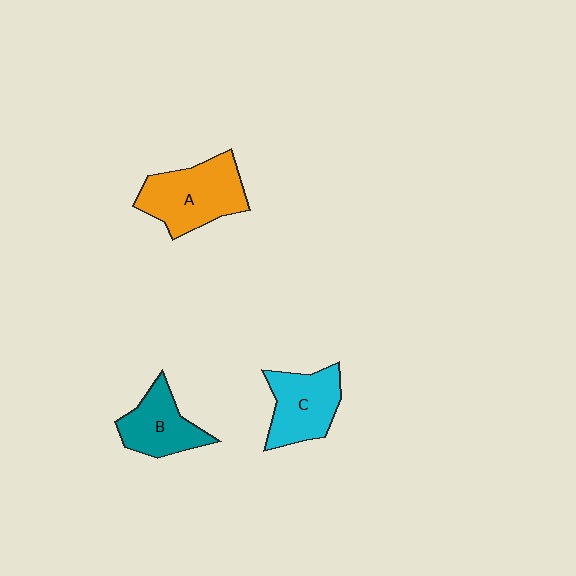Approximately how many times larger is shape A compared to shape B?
Approximately 1.4 times.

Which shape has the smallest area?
Shape B (teal).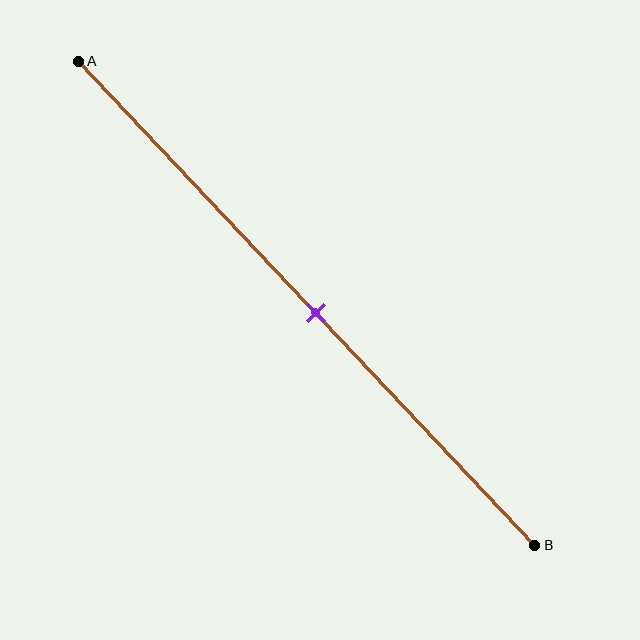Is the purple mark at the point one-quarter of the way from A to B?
No, the mark is at about 50% from A, not at the 25% one-quarter point.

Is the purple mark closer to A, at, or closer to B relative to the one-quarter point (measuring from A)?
The purple mark is closer to point B than the one-quarter point of segment AB.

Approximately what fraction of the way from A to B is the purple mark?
The purple mark is approximately 50% of the way from A to B.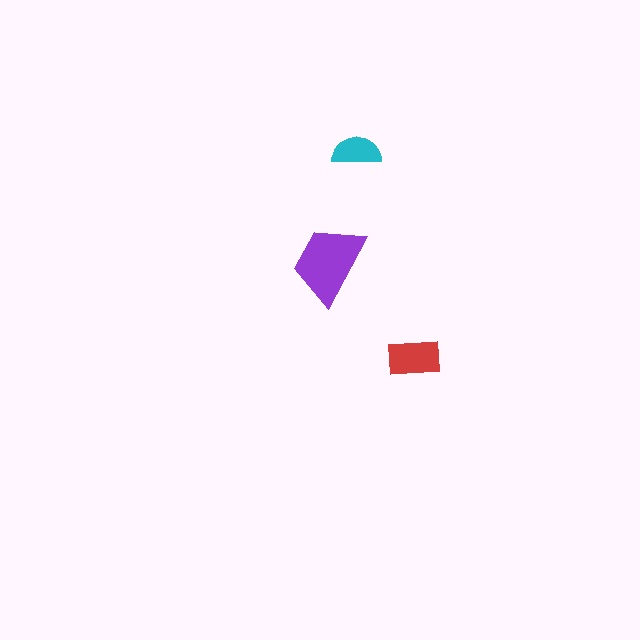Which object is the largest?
The purple trapezoid.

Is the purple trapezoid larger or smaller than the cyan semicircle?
Larger.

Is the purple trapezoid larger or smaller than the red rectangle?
Larger.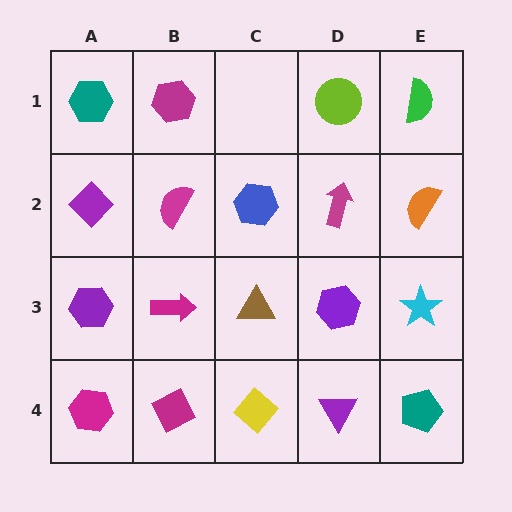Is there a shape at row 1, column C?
No, that cell is empty.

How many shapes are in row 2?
5 shapes.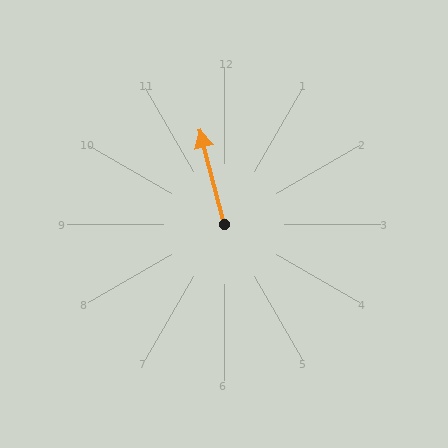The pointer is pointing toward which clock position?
Roughly 12 o'clock.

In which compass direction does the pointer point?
North.